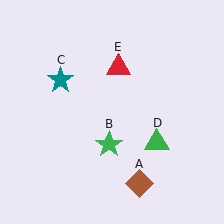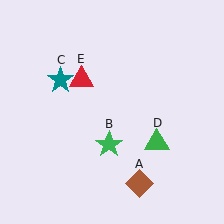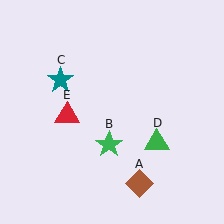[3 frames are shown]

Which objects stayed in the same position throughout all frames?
Brown diamond (object A) and green star (object B) and teal star (object C) and green triangle (object D) remained stationary.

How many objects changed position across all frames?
1 object changed position: red triangle (object E).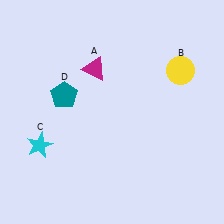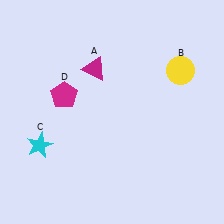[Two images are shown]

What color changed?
The pentagon (D) changed from teal in Image 1 to magenta in Image 2.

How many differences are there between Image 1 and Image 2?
There is 1 difference between the two images.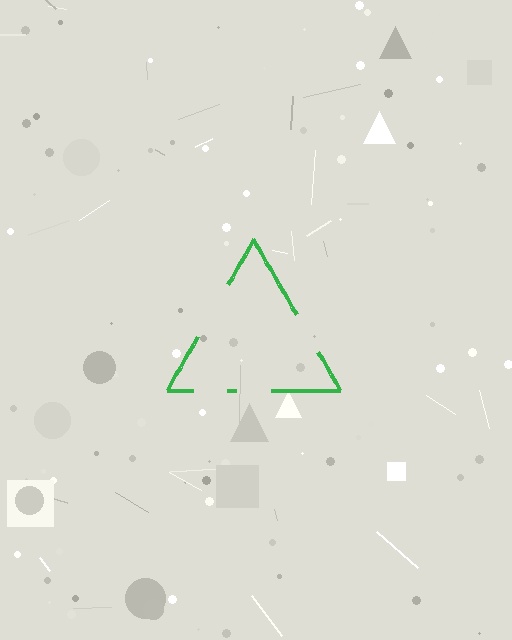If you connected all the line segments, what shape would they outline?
They would outline a triangle.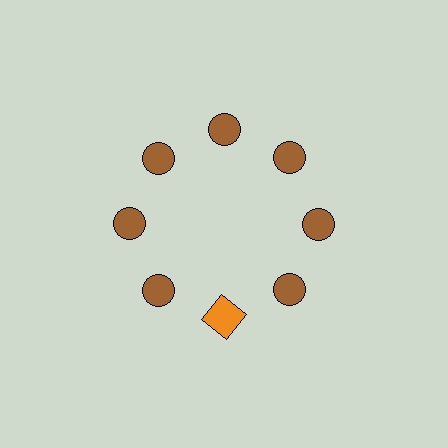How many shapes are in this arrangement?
There are 8 shapes arranged in a ring pattern.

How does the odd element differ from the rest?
It differs in both color (orange instead of brown) and shape (square instead of circle).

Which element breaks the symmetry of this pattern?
The orange square at roughly the 6 o'clock position breaks the symmetry. All other shapes are brown circles.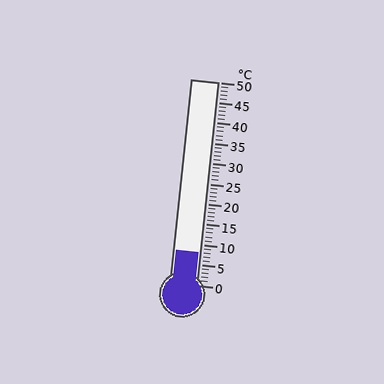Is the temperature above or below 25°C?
The temperature is below 25°C.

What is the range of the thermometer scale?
The thermometer scale ranges from 0°C to 50°C.